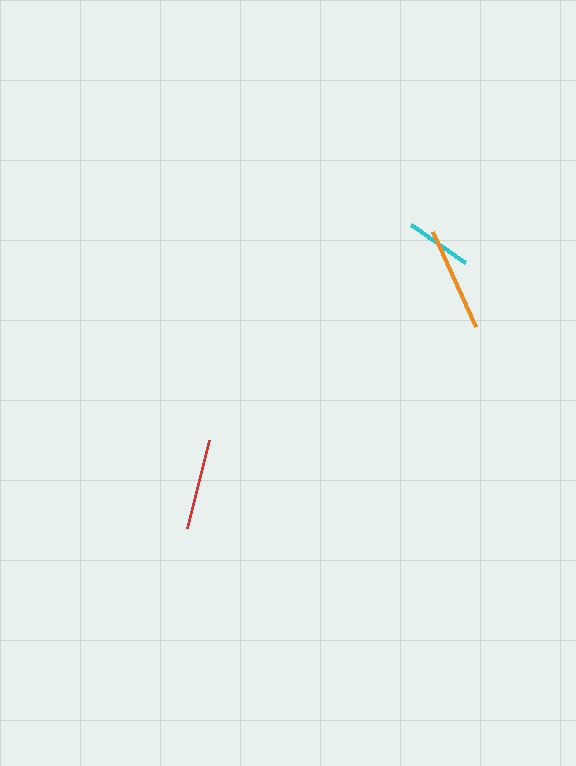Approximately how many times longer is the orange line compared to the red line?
The orange line is approximately 1.1 times the length of the red line.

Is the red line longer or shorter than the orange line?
The orange line is longer than the red line.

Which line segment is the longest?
The orange line is the longest at approximately 104 pixels.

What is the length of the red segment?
The red segment is approximately 91 pixels long.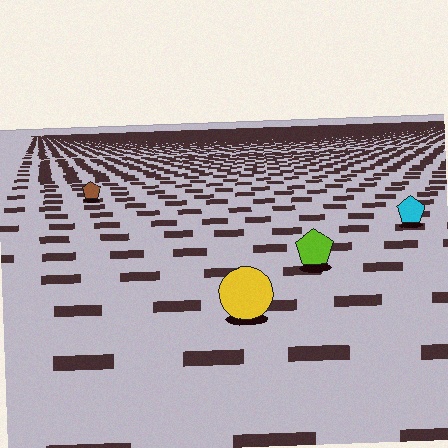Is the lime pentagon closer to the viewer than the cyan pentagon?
Yes. The lime pentagon is closer — you can tell from the texture gradient: the ground texture is coarser near it.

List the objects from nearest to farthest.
From nearest to farthest: the yellow circle, the lime pentagon, the cyan pentagon, the brown pentagon.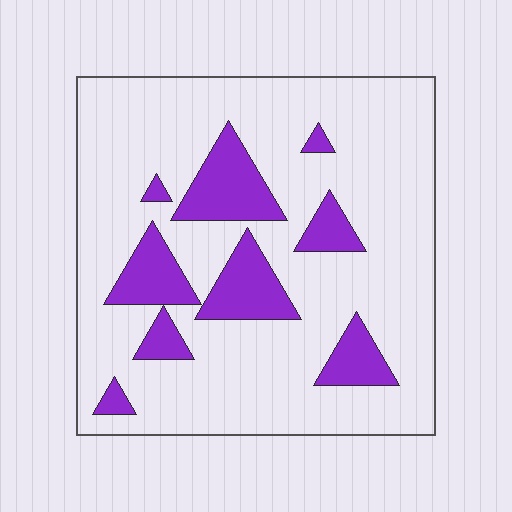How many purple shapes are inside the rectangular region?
9.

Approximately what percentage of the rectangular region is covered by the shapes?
Approximately 20%.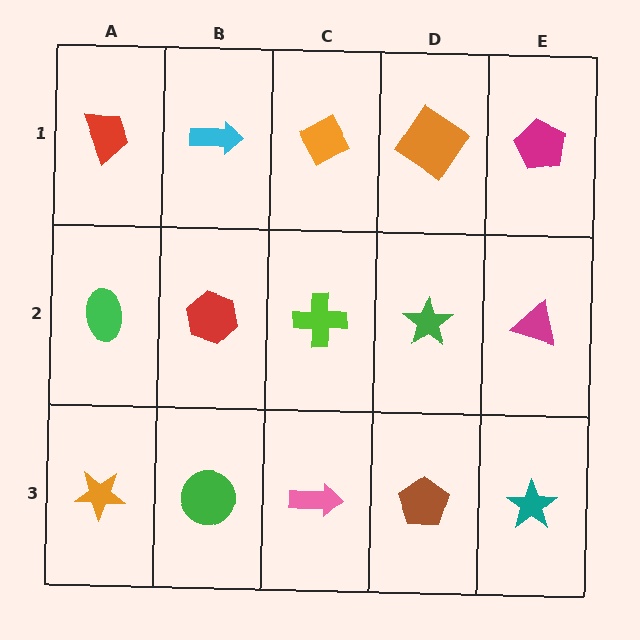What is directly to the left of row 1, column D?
An orange diamond.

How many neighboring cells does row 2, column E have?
3.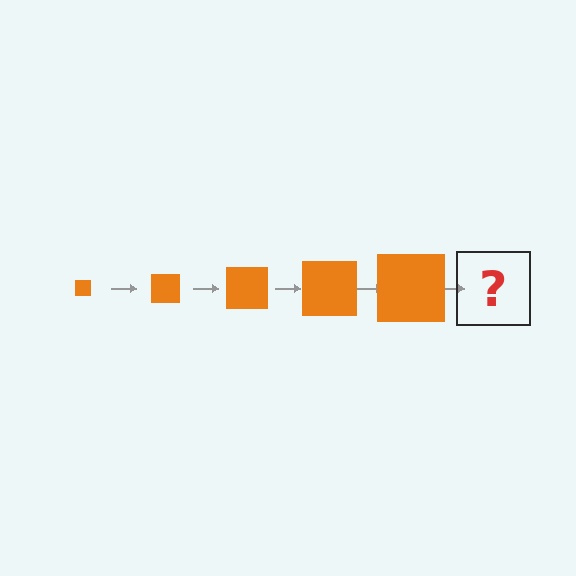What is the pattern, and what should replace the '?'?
The pattern is that the square gets progressively larger each step. The '?' should be an orange square, larger than the previous one.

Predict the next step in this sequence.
The next step is an orange square, larger than the previous one.